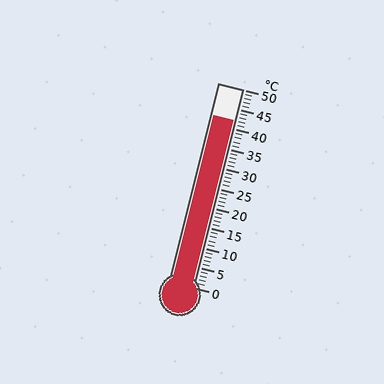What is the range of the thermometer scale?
The thermometer scale ranges from 0°C to 50°C.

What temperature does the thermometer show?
The thermometer shows approximately 42°C.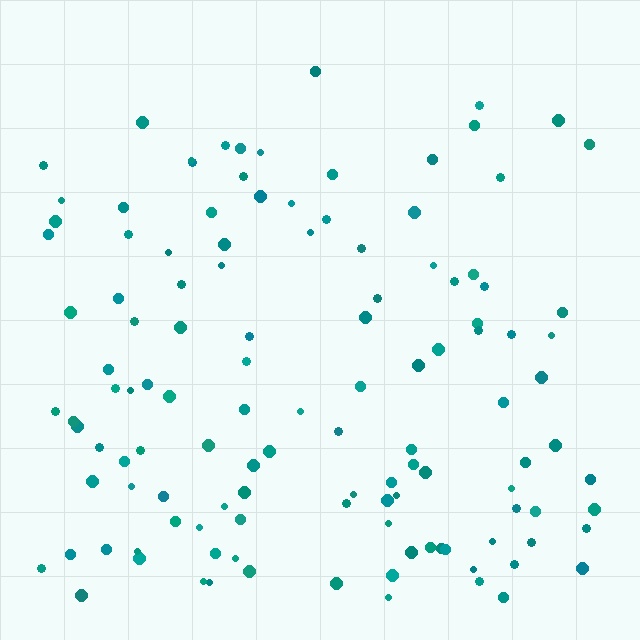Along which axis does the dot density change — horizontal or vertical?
Vertical.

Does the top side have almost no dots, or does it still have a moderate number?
Still a moderate number, just noticeably fewer than the bottom.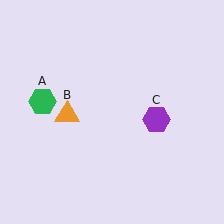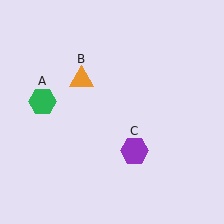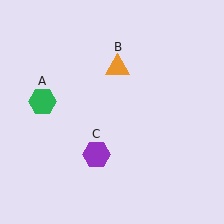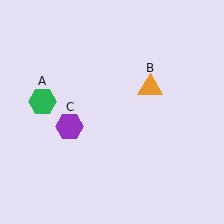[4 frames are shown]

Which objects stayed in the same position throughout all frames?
Green hexagon (object A) remained stationary.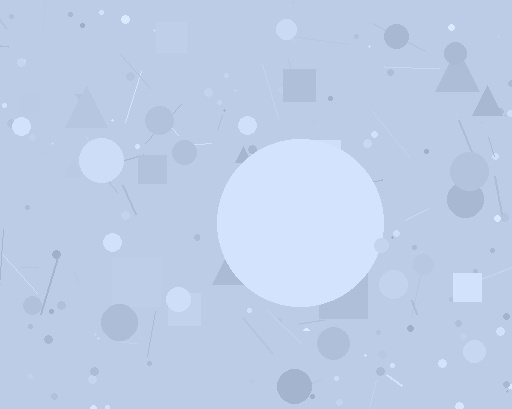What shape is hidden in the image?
A circle is hidden in the image.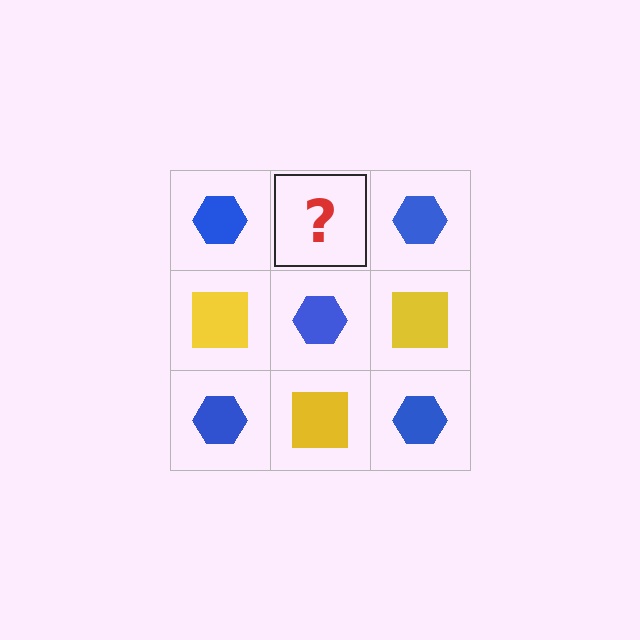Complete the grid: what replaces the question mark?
The question mark should be replaced with a yellow square.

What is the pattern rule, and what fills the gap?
The rule is that it alternates blue hexagon and yellow square in a checkerboard pattern. The gap should be filled with a yellow square.